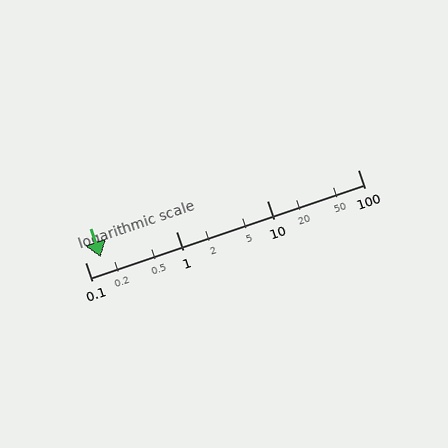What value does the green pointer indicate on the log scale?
The pointer indicates approximately 0.15.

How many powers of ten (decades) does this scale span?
The scale spans 3 decades, from 0.1 to 100.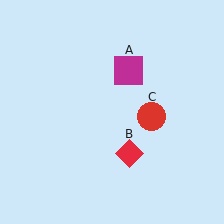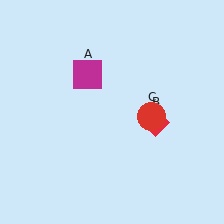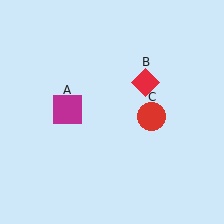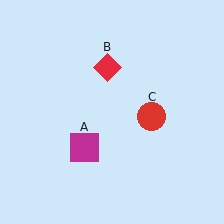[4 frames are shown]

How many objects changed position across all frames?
2 objects changed position: magenta square (object A), red diamond (object B).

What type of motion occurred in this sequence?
The magenta square (object A), red diamond (object B) rotated counterclockwise around the center of the scene.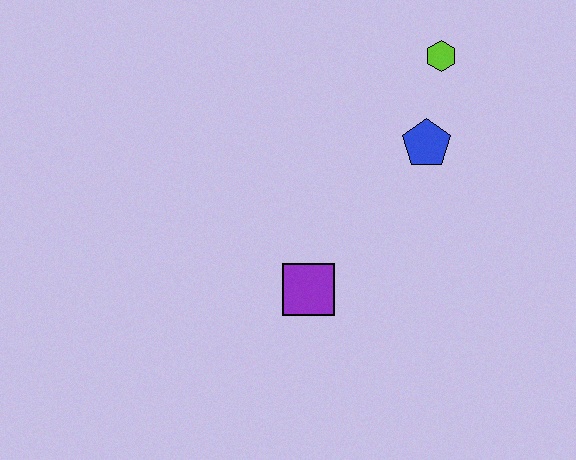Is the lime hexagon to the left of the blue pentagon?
No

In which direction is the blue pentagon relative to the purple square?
The blue pentagon is above the purple square.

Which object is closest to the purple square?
The blue pentagon is closest to the purple square.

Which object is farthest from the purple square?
The lime hexagon is farthest from the purple square.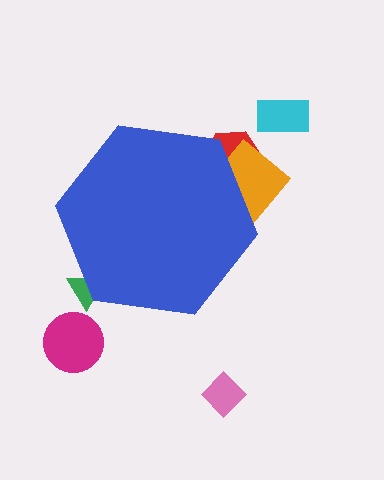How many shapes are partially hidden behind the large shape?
3 shapes are partially hidden.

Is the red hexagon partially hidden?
Yes, the red hexagon is partially hidden behind the blue hexagon.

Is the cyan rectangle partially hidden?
No, the cyan rectangle is fully visible.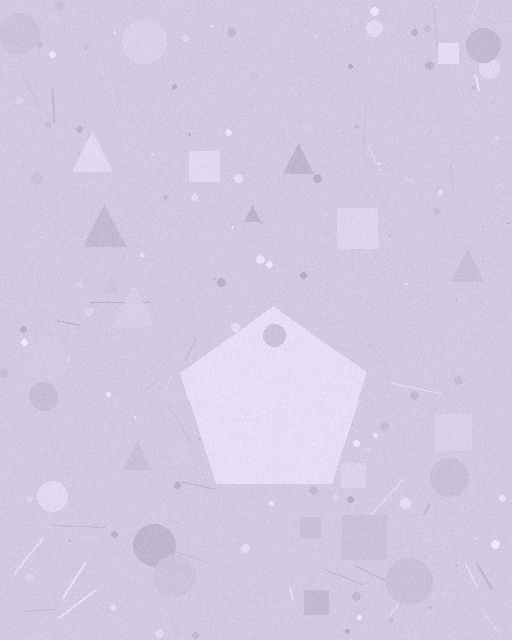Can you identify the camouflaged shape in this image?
The camouflaged shape is a pentagon.